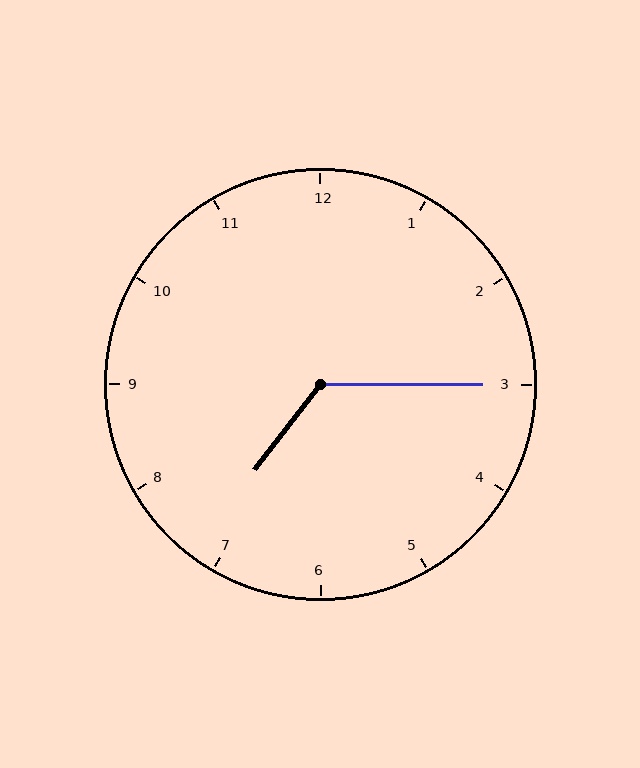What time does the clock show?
7:15.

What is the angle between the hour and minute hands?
Approximately 128 degrees.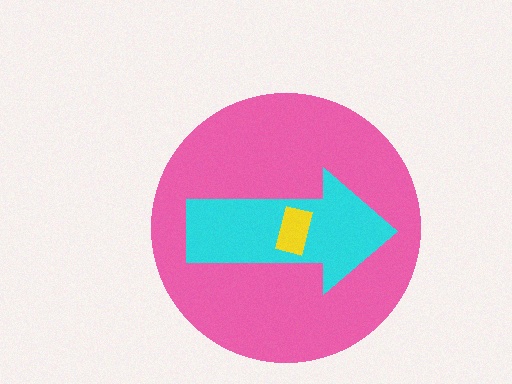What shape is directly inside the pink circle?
The cyan arrow.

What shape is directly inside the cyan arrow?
The yellow rectangle.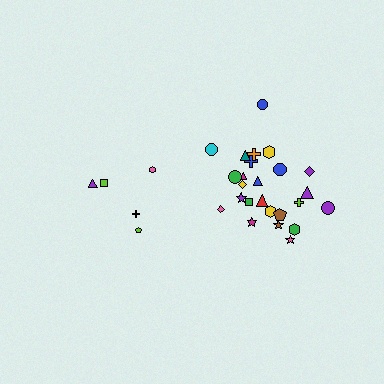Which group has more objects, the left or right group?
The right group.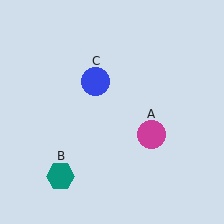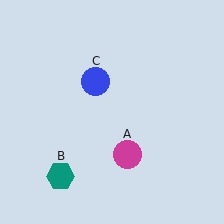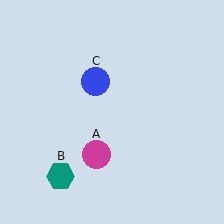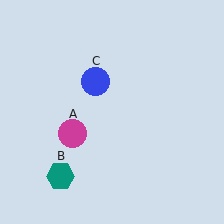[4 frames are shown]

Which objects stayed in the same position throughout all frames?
Teal hexagon (object B) and blue circle (object C) remained stationary.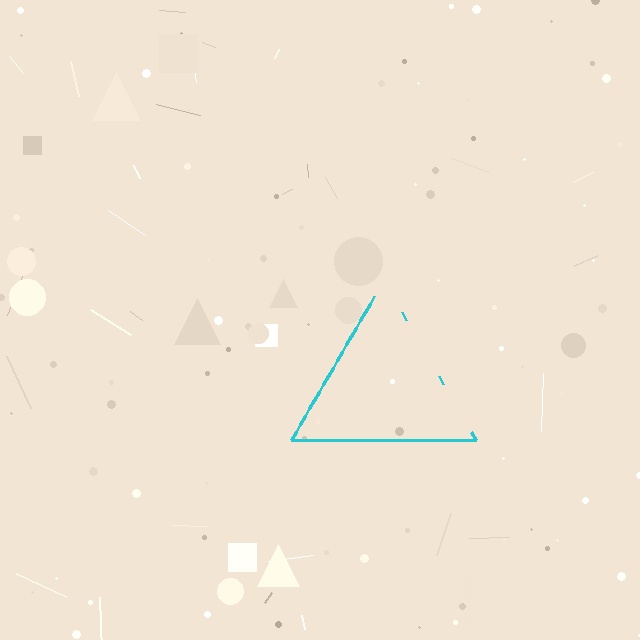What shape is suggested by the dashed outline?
The dashed outline suggests a triangle.